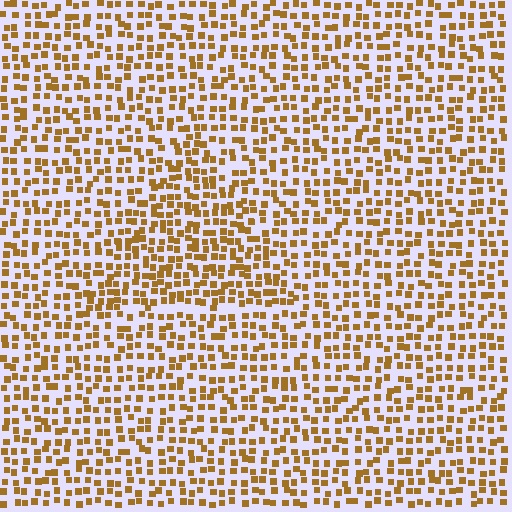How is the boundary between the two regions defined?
The boundary is defined by a change in element density (approximately 1.4x ratio). All elements are the same color, size, and shape.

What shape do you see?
I see a triangle.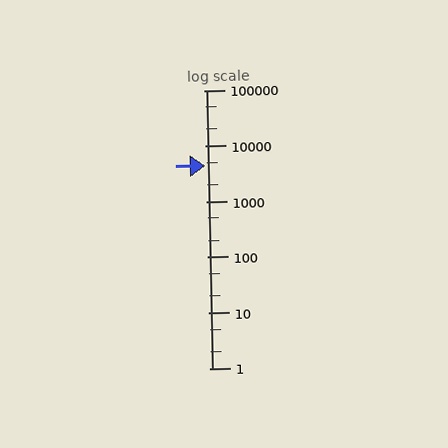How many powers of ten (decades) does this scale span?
The scale spans 5 decades, from 1 to 100000.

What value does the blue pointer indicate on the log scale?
The pointer indicates approximately 4300.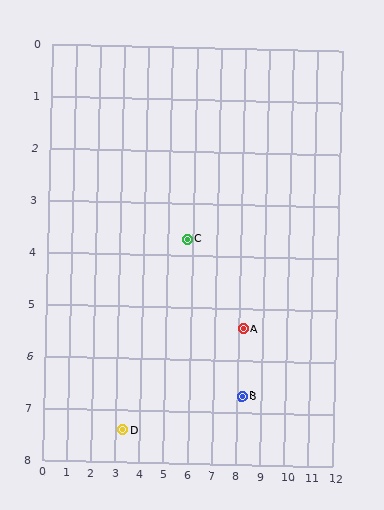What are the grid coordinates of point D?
Point D is at approximately (3.3, 7.4).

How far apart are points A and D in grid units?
Points A and D are about 5.3 grid units apart.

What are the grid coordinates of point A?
Point A is at approximately (8.2, 5.4).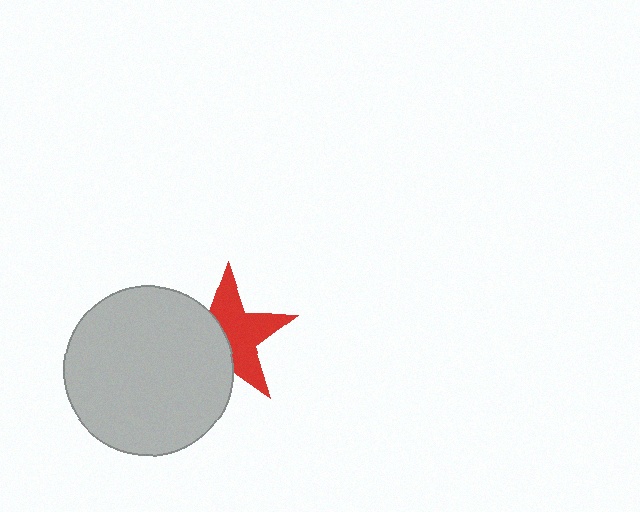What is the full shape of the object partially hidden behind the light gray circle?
The partially hidden object is a red star.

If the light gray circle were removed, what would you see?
You would see the complete red star.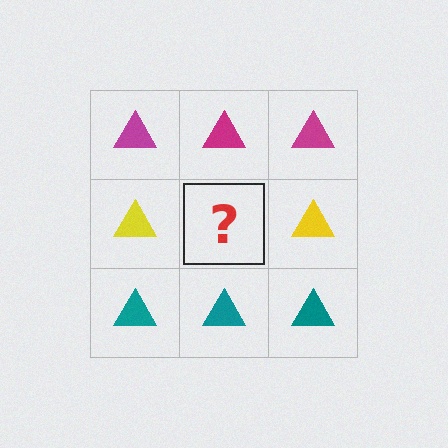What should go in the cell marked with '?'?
The missing cell should contain a yellow triangle.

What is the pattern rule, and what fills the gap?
The rule is that each row has a consistent color. The gap should be filled with a yellow triangle.